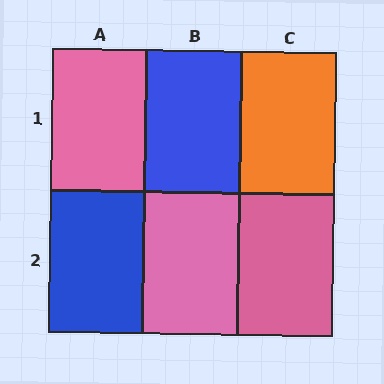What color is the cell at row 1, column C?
Orange.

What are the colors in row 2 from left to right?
Blue, pink, pink.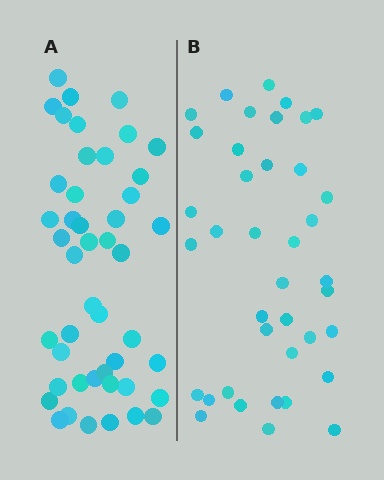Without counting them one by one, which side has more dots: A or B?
Region A (the left region) has more dots.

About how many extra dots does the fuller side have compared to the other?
Region A has roughly 8 or so more dots than region B.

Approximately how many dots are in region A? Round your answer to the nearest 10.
About 50 dots. (The exact count is 46, which rounds to 50.)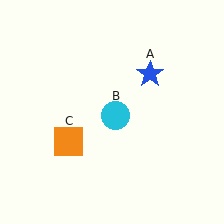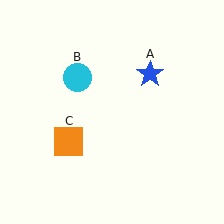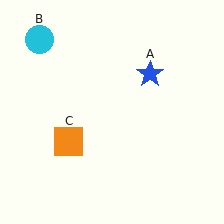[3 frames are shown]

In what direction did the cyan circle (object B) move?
The cyan circle (object B) moved up and to the left.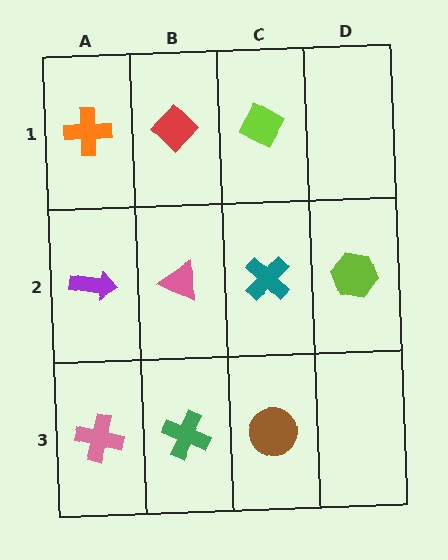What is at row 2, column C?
A teal cross.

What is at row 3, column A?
A pink cross.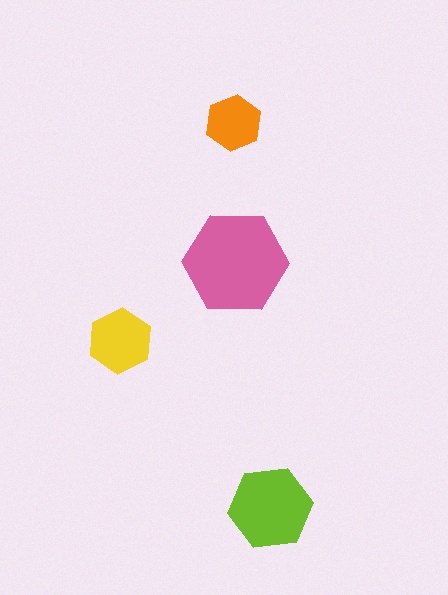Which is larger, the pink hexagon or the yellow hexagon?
The pink one.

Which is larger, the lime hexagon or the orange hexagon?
The lime one.